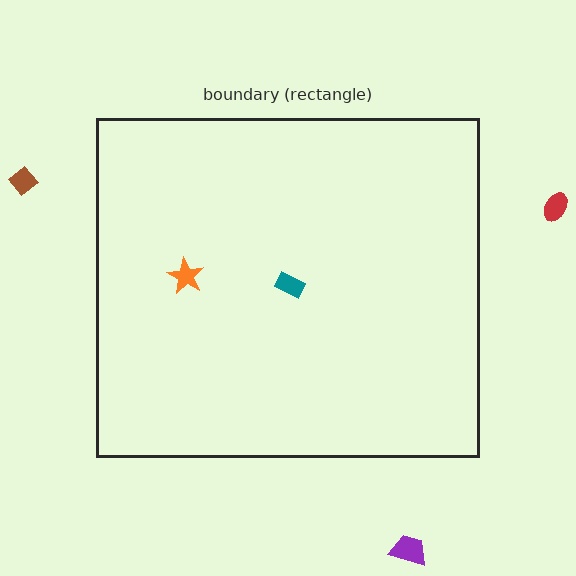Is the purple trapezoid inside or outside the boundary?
Outside.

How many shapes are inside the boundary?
2 inside, 3 outside.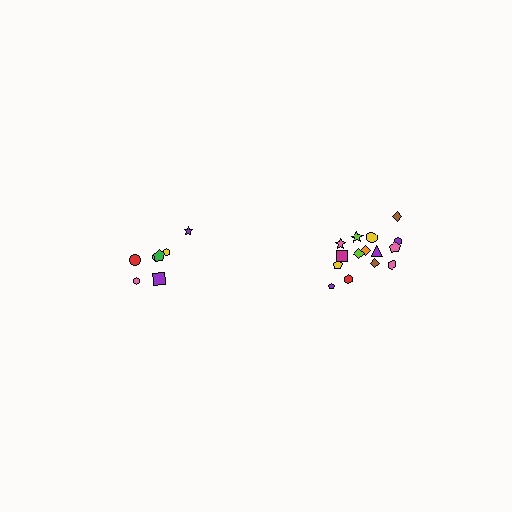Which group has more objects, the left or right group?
The right group.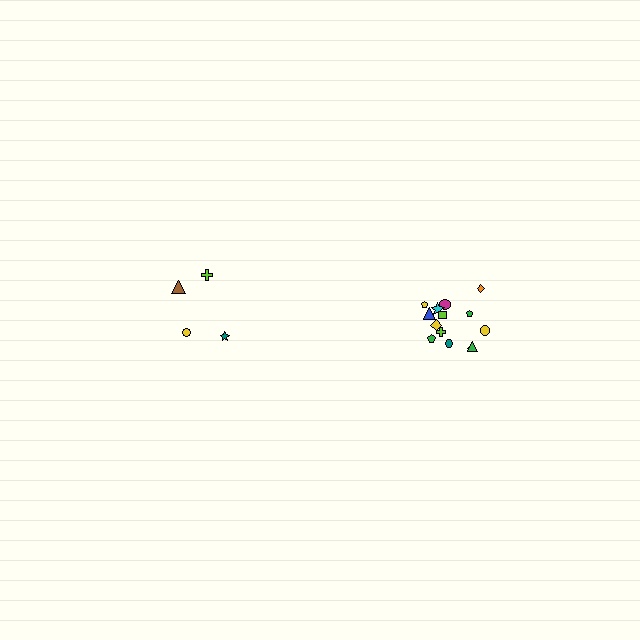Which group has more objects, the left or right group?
The right group.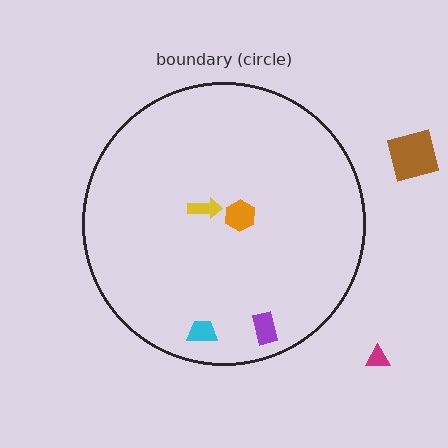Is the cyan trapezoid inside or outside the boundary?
Inside.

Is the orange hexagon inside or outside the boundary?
Inside.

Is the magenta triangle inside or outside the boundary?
Outside.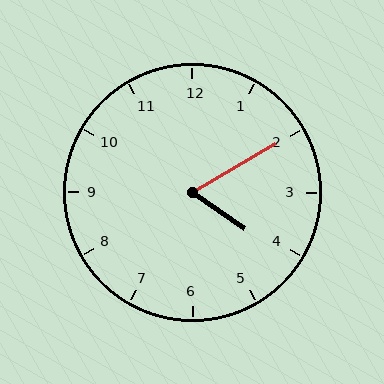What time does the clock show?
4:10.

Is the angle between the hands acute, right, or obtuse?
It is acute.